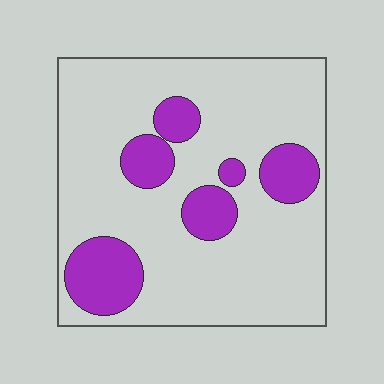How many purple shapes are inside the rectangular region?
6.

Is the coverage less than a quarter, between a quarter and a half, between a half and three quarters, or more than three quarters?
Less than a quarter.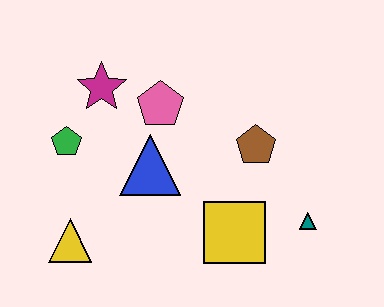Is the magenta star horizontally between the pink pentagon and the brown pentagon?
No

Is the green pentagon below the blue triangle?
No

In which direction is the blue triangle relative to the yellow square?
The blue triangle is to the left of the yellow square.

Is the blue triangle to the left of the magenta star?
No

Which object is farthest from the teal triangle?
The green pentagon is farthest from the teal triangle.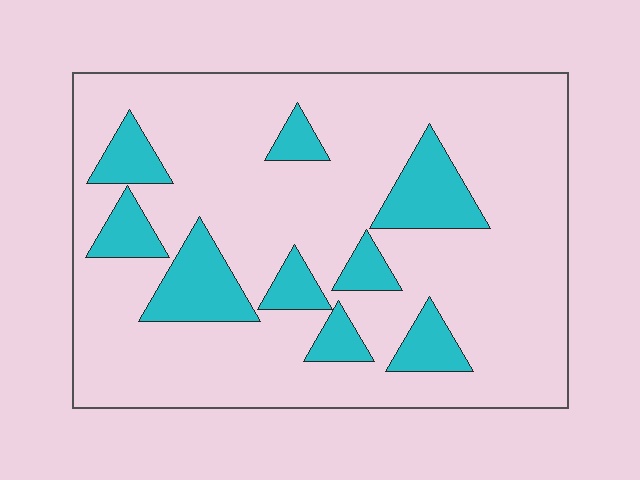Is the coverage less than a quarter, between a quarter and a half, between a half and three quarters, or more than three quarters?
Less than a quarter.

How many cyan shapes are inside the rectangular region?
9.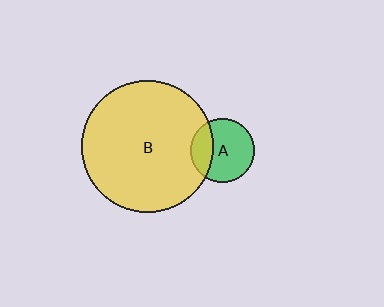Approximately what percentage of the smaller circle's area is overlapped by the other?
Approximately 30%.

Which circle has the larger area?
Circle B (yellow).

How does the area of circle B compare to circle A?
Approximately 4.2 times.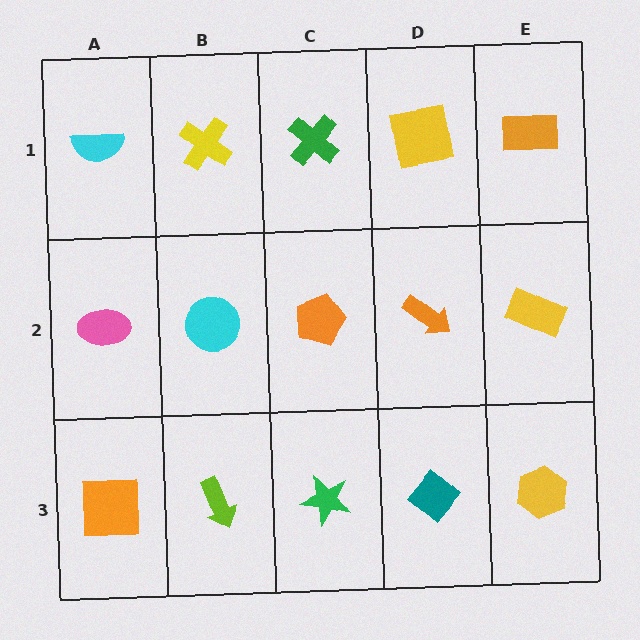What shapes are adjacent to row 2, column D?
A yellow square (row 1, column D), a teal diamond (row 3, column D), an orange pentagon (row 2, column C), a yellow rectangle (row 2, column E).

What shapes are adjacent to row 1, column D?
An orange arrow (row 2, column D), a green cross (row 1, column C), an orange rectangle (row 1, column E).